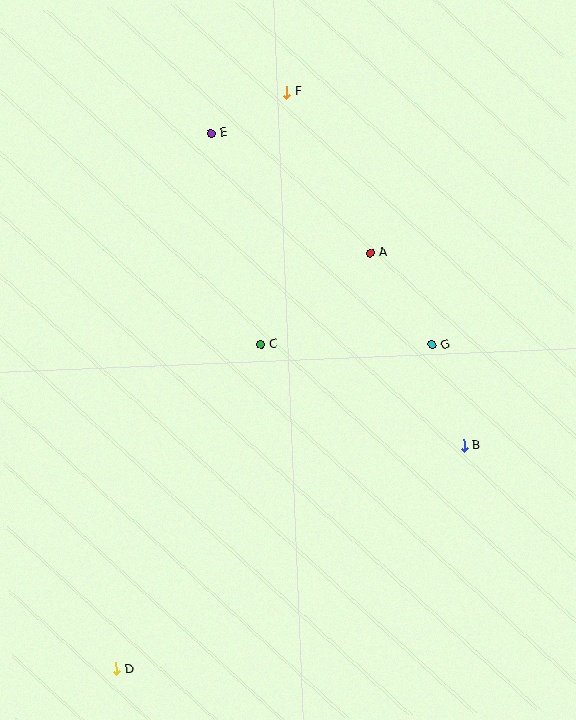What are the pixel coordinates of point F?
Point F is at (287, 92).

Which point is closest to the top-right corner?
Point F is closest to the top-right corner.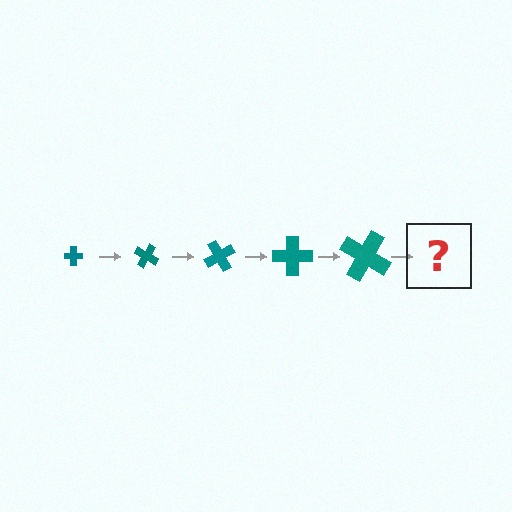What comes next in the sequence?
The next element should be a cross, larger than the previous one and rotated 150 degrees from the start.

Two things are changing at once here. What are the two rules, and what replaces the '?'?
The two rules are that the cross grows larger each step and it rotates 30 degrees each step. The '?' should be a cross, larger than the previous one and rotated 150 degrees from the start.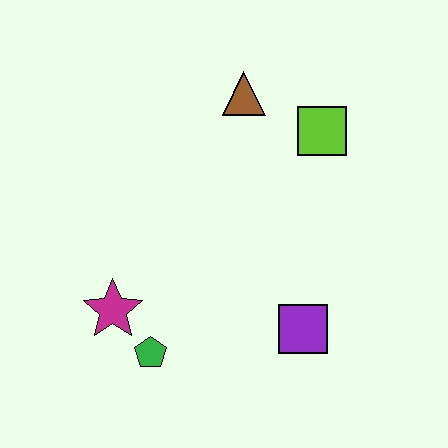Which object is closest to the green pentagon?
The magenta star is closest to the green pentagon.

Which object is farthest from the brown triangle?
The green pentagon is farthest from the brown triangle.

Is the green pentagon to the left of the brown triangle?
Yes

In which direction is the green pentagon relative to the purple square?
The green pentagon is to the left of the purple square.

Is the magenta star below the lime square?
Yes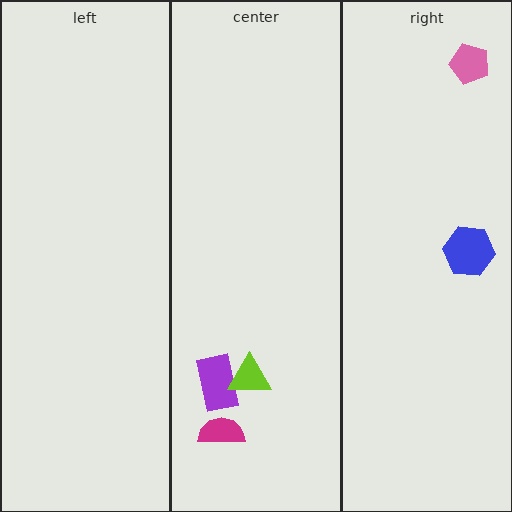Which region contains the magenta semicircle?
The center region.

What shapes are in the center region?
The magenta semicircle, the purple rectangle, the lime triangle.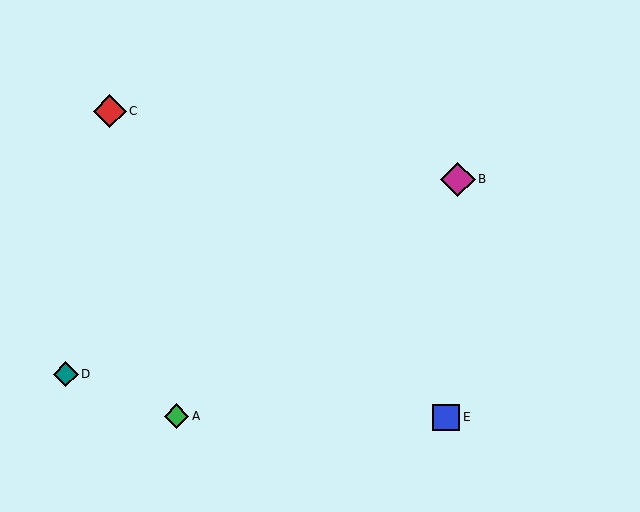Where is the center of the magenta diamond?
The center of the magenta diamond is at (458, 179).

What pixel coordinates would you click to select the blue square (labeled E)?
Click at (446, 417) to select the blue square E.